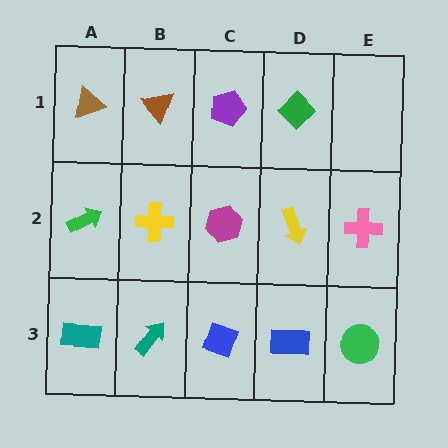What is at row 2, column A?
A green arrow.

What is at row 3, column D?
A blue rectangle.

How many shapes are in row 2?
5 shapes.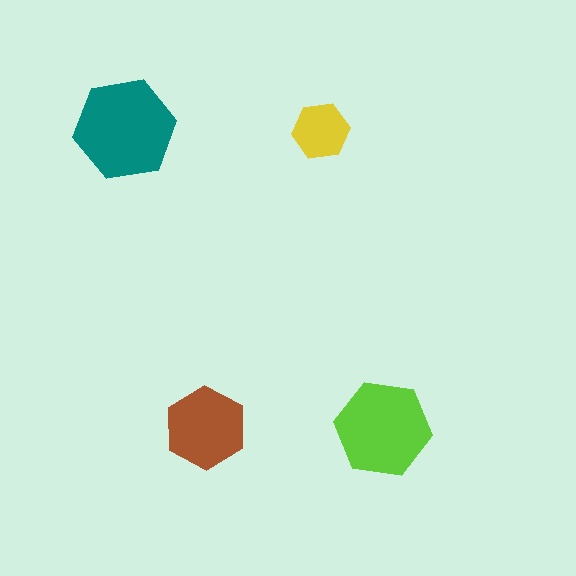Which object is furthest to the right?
The lime hexagon is rightmost.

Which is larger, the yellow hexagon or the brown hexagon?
The brown one.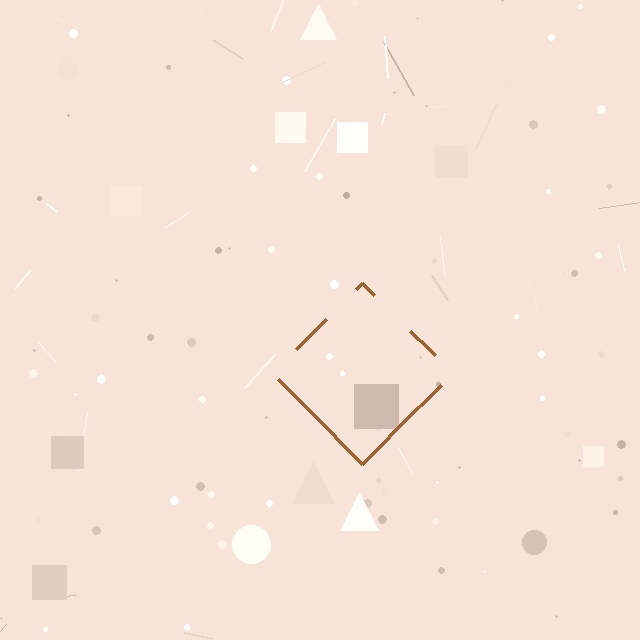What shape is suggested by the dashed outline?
The dashed outline suggests a diamond.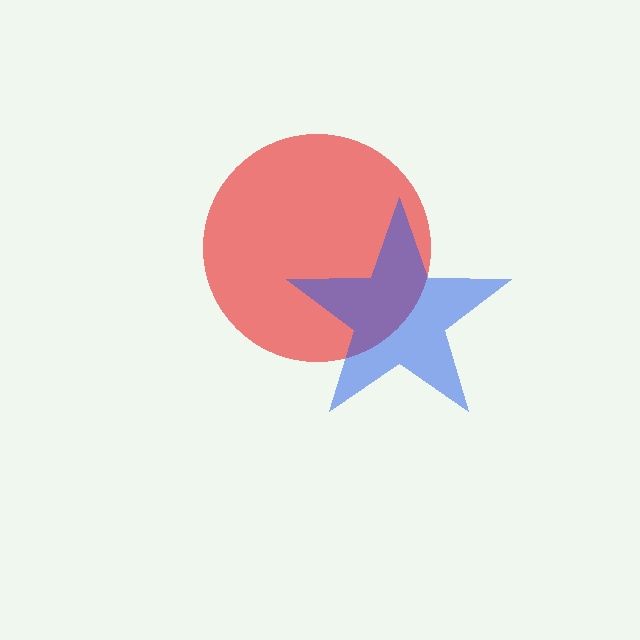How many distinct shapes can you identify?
There are 2 distinct shapes: a red circle, a blue star.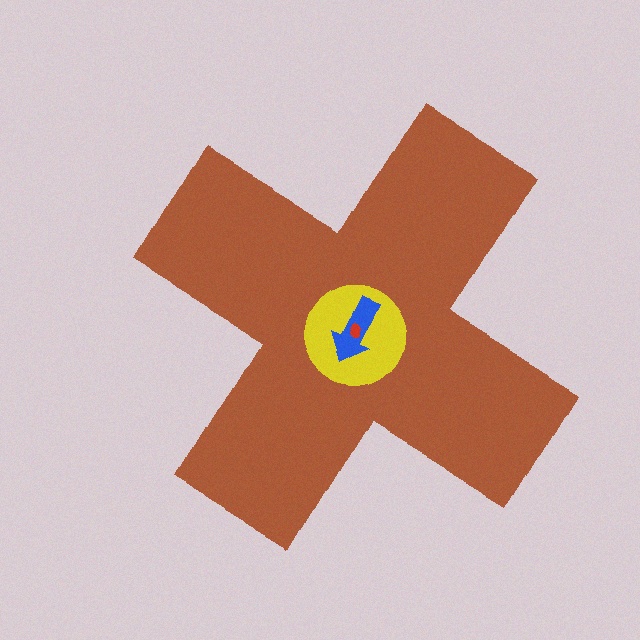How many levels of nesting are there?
4.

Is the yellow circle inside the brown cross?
Yes.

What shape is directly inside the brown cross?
The yellow circle.